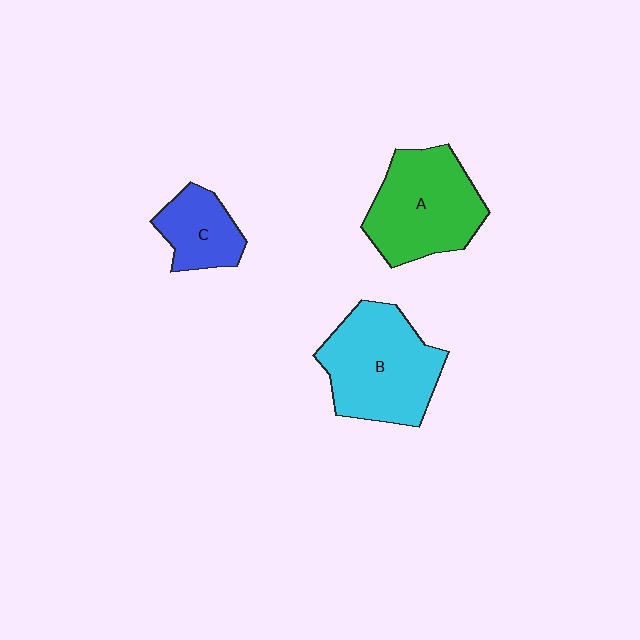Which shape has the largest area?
Shape B (cyan).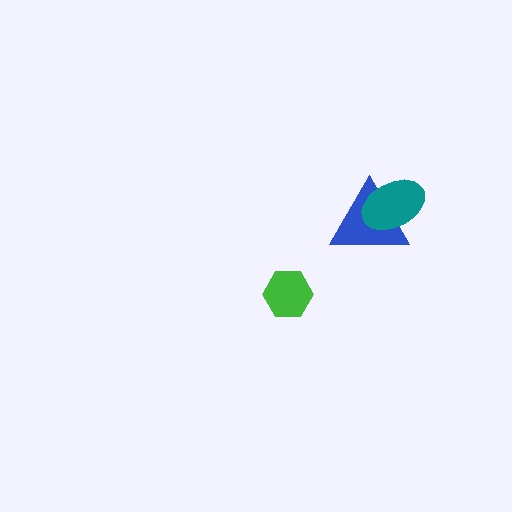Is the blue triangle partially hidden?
Yes, it is partially covered by another shape.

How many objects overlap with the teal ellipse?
1 object overlaps with the teal ellipse.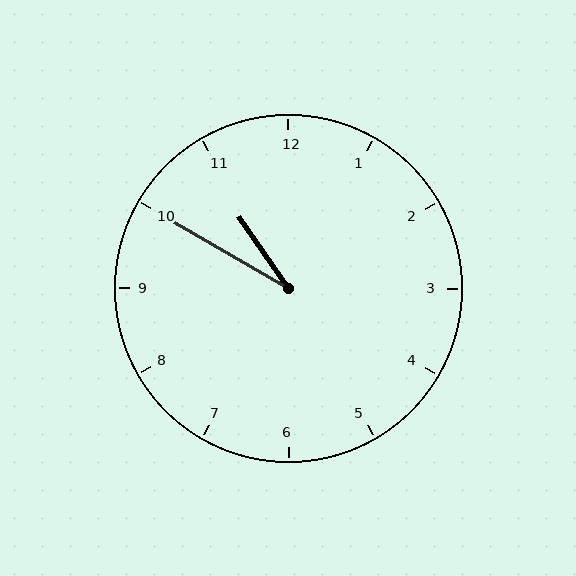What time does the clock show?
10:50.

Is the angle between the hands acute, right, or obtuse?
It is acute.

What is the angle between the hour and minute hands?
Approximately 25 degrees.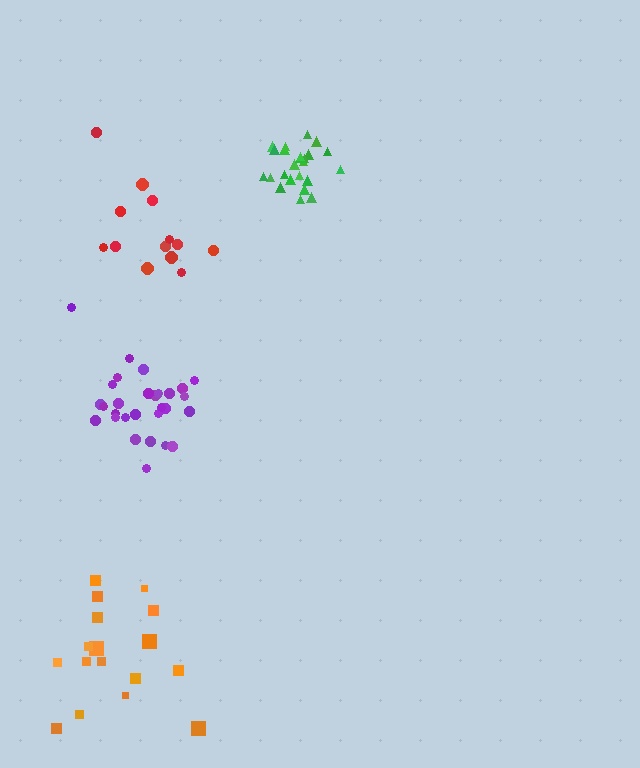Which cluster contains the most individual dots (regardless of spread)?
Purple (29).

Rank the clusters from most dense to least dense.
green, purple, red, orange.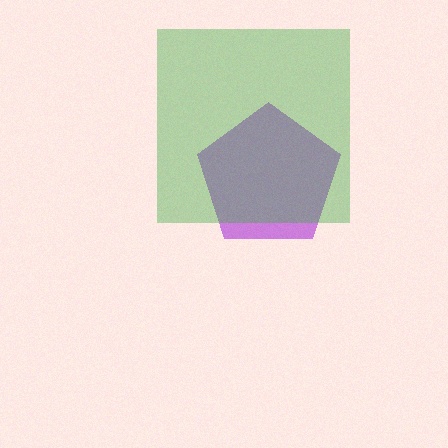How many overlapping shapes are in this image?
There are 2 overlapping shapes in the image.